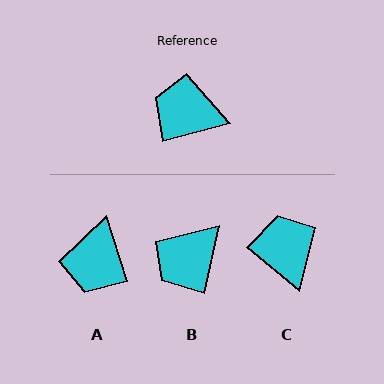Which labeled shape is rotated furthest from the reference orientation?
A, about 93 degrees away.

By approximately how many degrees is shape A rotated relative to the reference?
Approximately 93 degrees counter-clockwise.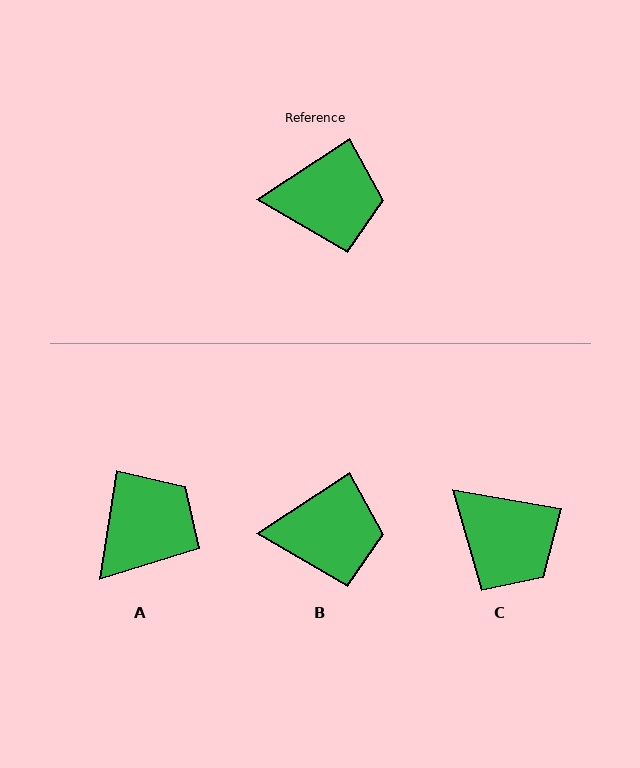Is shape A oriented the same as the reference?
No, it is off by about 47 degrees.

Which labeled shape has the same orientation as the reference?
B.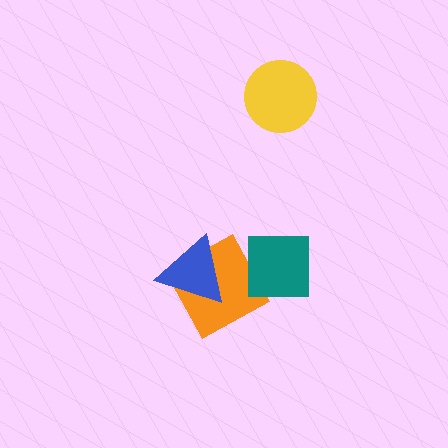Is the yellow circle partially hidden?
No, no other shape covers it.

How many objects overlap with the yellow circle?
0 objects overlap with the yellow circle.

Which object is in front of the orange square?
The blue triangle is in front of the orange square.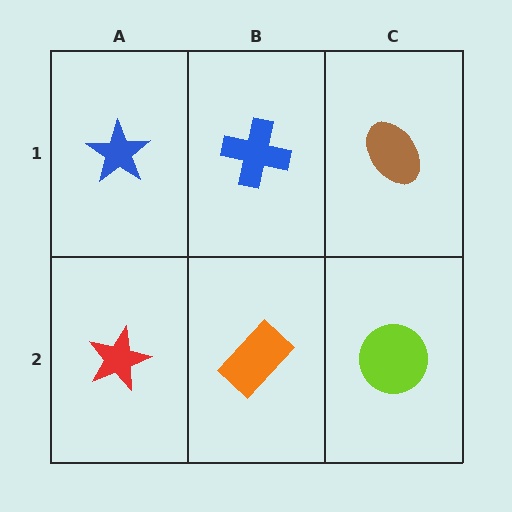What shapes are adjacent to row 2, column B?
A blue cross (row 1, column B), a red star (row 2, column A), a lime circle (row 2, column C).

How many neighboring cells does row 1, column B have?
3.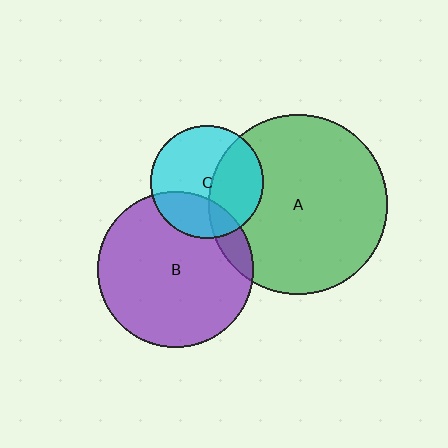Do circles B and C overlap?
Yes.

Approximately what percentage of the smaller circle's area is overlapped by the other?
Approximately 25%.